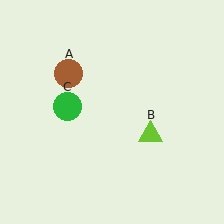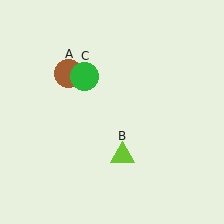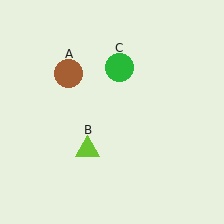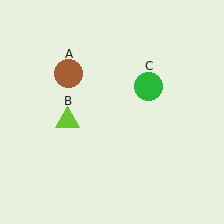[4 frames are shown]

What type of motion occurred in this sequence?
The lime triangle (object B), green circle (object C) rotated clockwise around the center of the scene.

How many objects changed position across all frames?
2 objects changed position: lime triangle (object B), green circle (object C).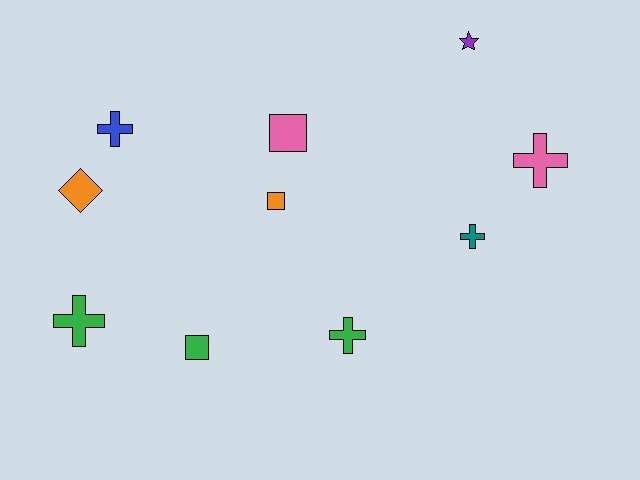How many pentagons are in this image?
There are no pentagons.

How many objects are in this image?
There are 10 objects.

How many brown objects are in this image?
There are no brown objects.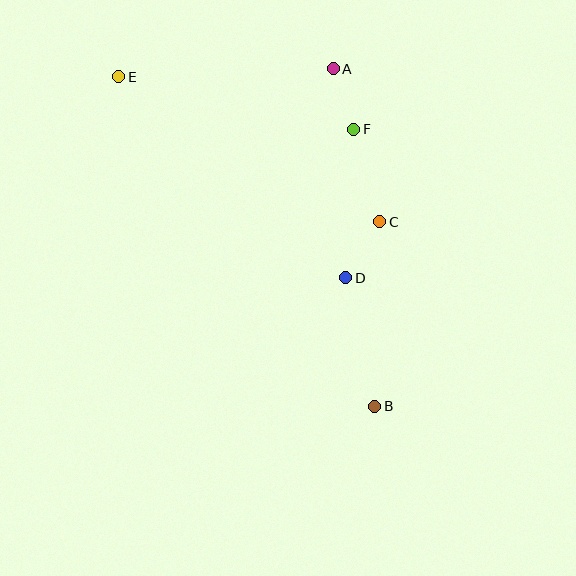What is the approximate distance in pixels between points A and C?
The distance between A and C is approximately 160 pixels.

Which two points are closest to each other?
Points A and F are closest to each other.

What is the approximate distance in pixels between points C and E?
The distance between C and E is approximately 299 pixels.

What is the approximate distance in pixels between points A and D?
The distance between A and D is approximately 209 pixels.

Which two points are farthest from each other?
Points B and E are farthest from each other.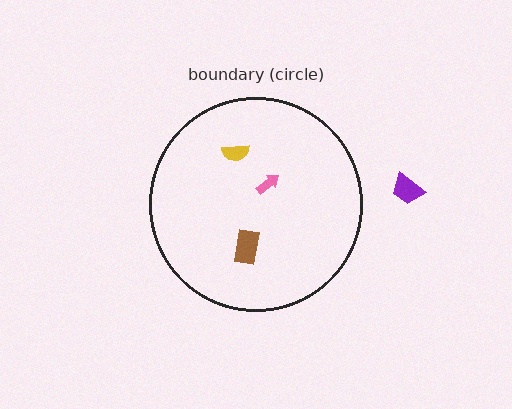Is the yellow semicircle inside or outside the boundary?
Inside.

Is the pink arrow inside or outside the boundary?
Inside.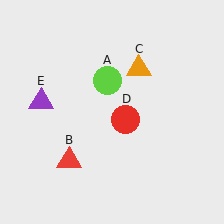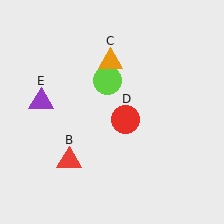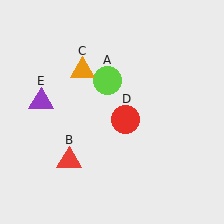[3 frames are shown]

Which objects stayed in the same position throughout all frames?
Lime circle (object A) and red triangle (object B) and red circle (object D) and purple triangle (object E) remained stationary.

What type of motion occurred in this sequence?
The orange triangle (object C) rotated counterclockwise around the center of the scene.